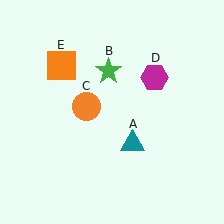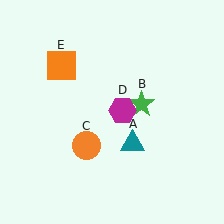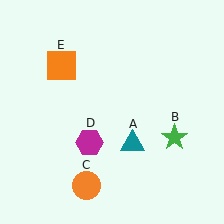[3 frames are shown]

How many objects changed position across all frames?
3 objects changed position: green star (object B), orange circle (object C), magenta hexagon (object D).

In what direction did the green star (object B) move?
The green star (object B) moved down and to the right.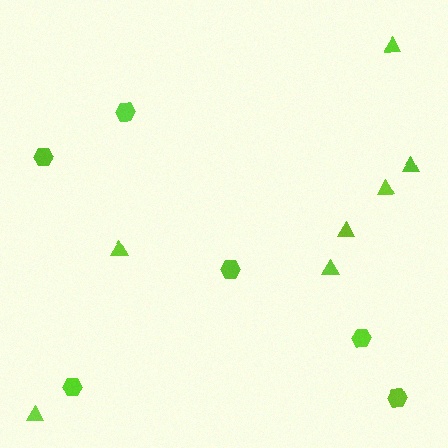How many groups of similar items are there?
There are 2 groups: one group of triangles (7) and one group of hexagons (6).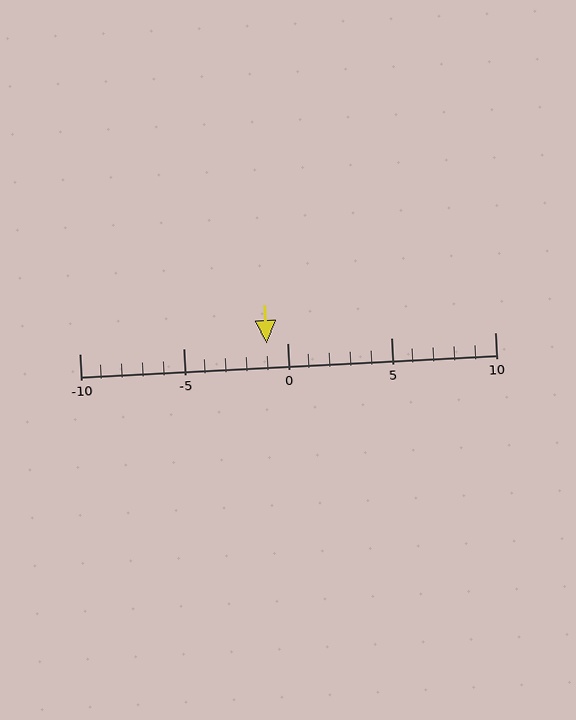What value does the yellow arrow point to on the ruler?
The yellow arrow points to approximately -1.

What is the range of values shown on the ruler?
The ruler shows values from -10 to 10.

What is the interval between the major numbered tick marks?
The major tick marks are spaced 5 units apart.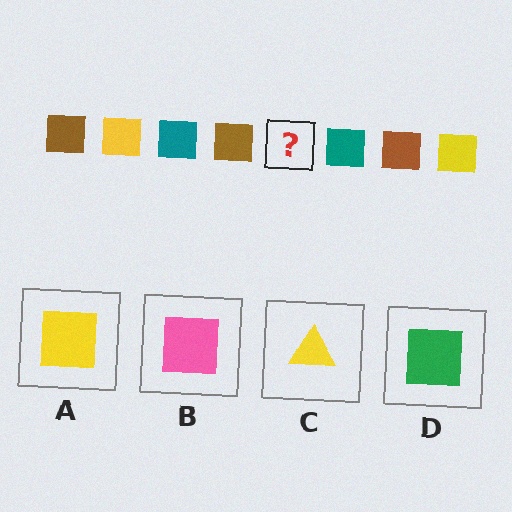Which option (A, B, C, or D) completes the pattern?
A.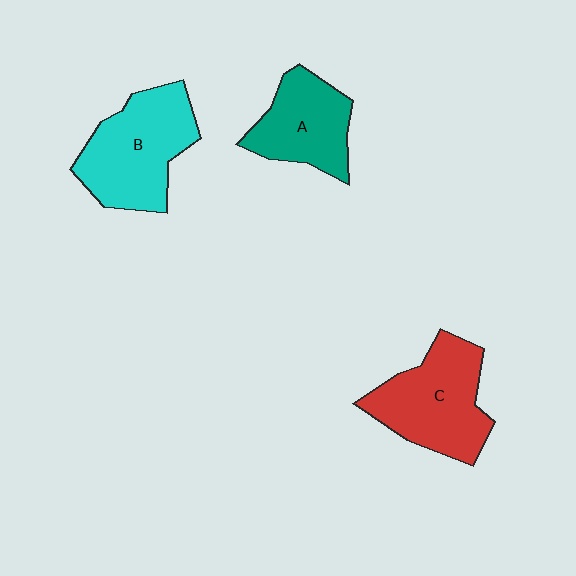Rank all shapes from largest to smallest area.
From largest to smallest: B (cyan), C (red), A (teal).